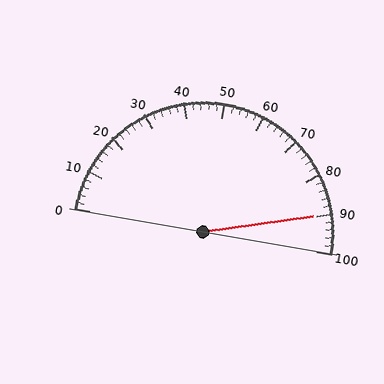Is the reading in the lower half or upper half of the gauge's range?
The reading is in the upper half of the range (0 to 100).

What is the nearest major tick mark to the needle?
The nearest major tick mark is 90.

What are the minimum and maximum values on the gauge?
The gauge ranges from 0 to 100.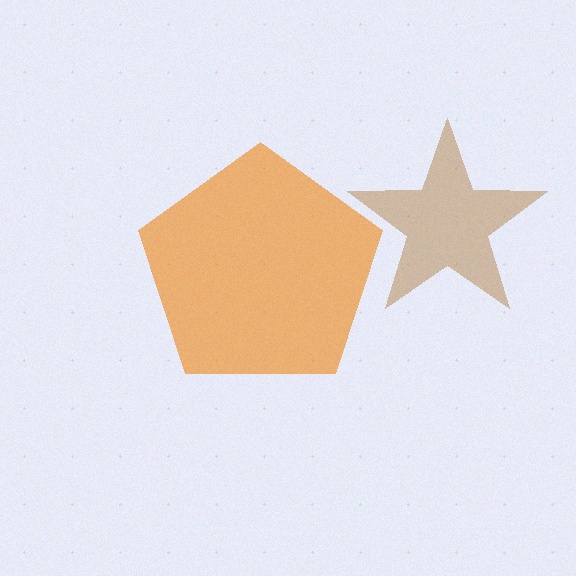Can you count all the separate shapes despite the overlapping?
Yes, there are 2 separate shapes.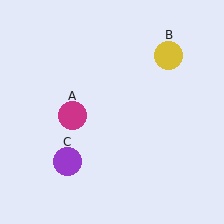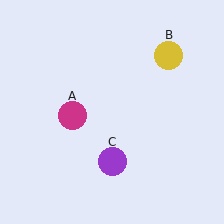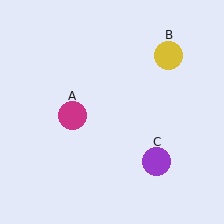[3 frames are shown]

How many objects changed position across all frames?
1 object changed position: purple circle (object C).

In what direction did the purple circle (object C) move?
The purple circle (object C) moved right.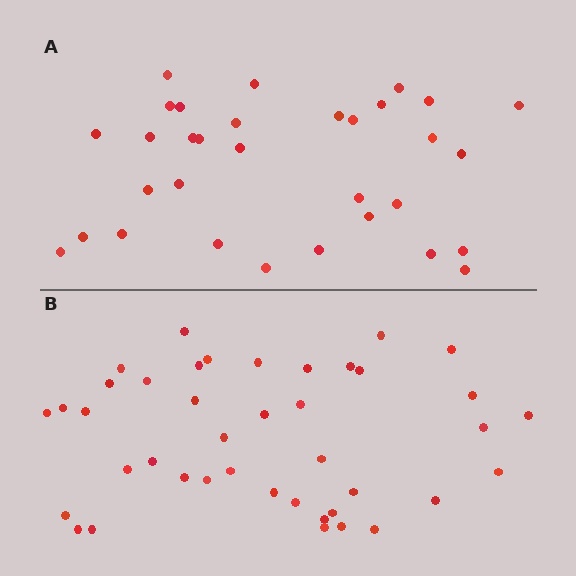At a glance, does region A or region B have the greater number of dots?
Region B (the bottom region) has more dots.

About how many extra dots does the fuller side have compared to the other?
Region B has roughly 8 or so more dots than region A.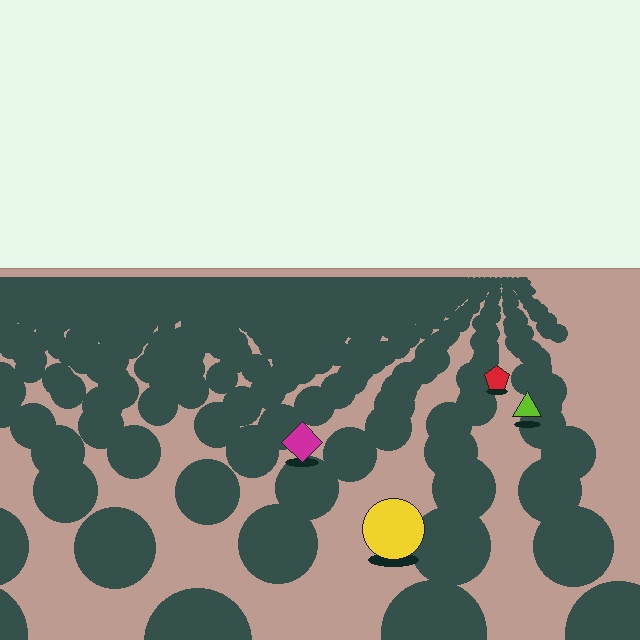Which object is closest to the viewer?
The yellow circle is closest. The texture marks near it are larger and more spread out.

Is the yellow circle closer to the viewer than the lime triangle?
Yes. The yellow circle is closer — you can tell from the texture gradient: the ground texture is coarser near it.